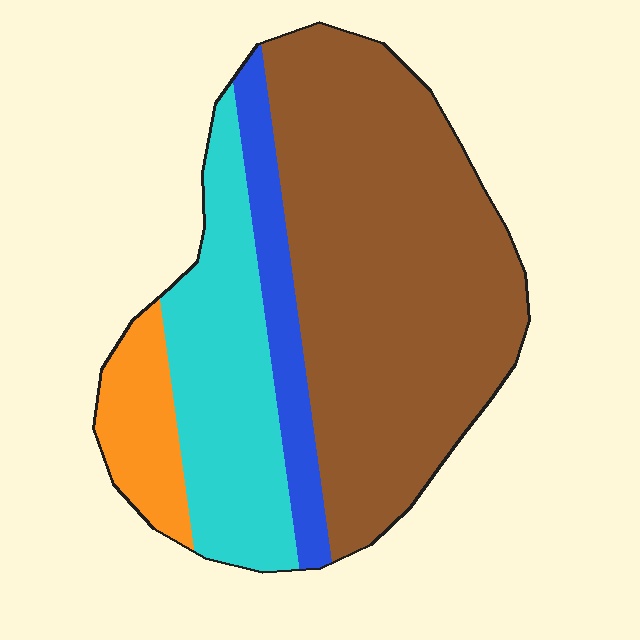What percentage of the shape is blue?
Blue takes up about one tenth (1/10) of the shape.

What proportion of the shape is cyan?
Cyan covers 24% of the shape.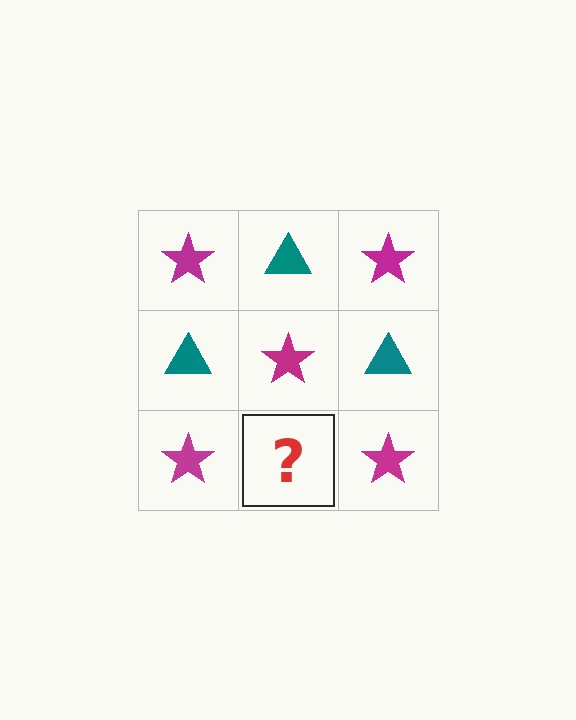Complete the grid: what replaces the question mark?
The question mark should be replaced with a teal triangle.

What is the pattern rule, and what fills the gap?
The rule is that it alternates magenta star and teal triangle in a checkerboard pattern. The gap should be filled with a teal triangle.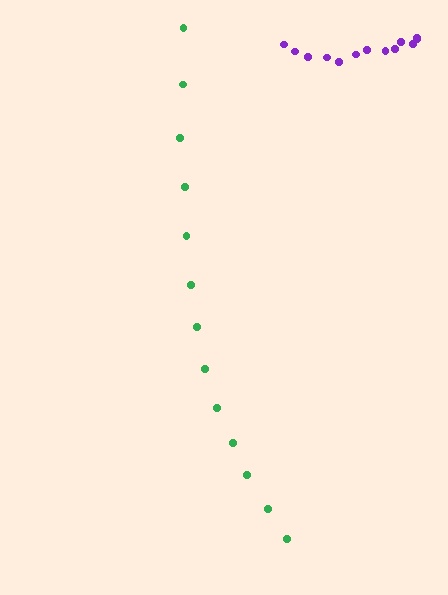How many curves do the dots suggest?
There are 2 distinct paths.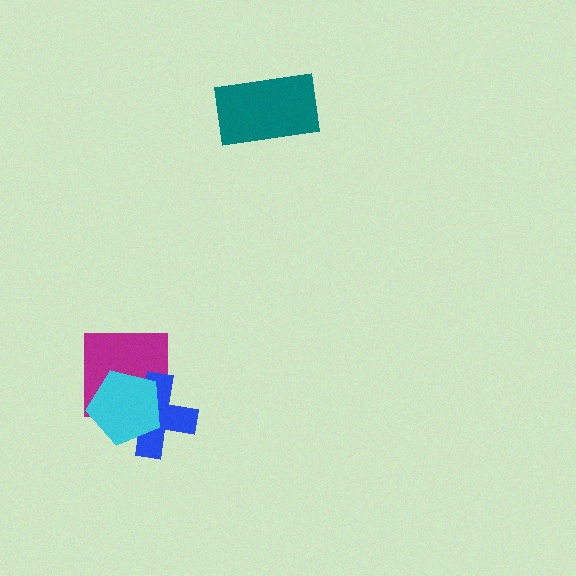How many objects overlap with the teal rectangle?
0 objects overlap with the teal rectangle.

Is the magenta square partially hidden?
Yes, it is partially covered by another shape.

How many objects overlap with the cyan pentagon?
2 objects overlap with the cyan pentagon.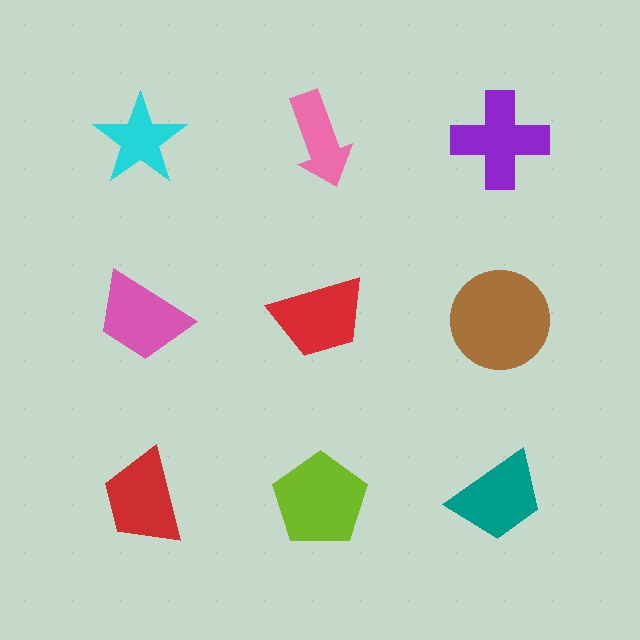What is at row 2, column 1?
A pink trapezoid.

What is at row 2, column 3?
A brown circle.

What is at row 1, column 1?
A cyan star.